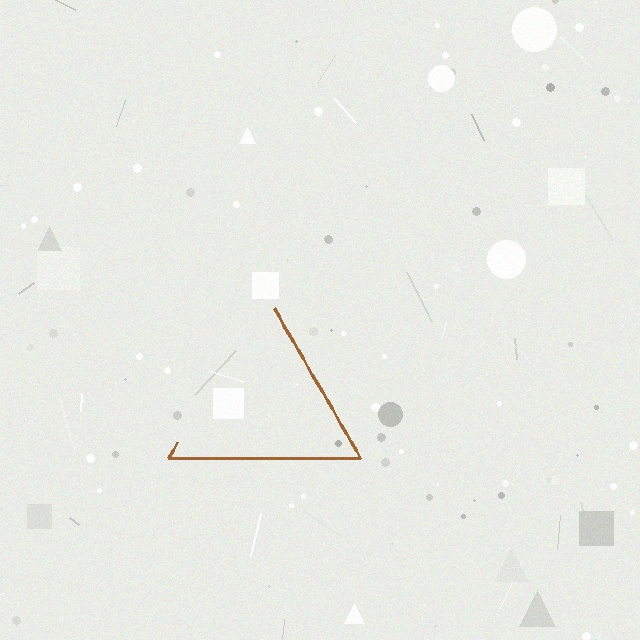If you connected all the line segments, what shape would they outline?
They would outline a triangle.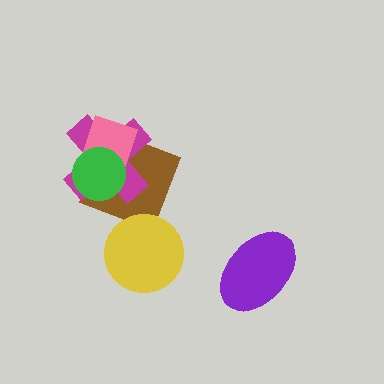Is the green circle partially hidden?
No, no other shape covers it.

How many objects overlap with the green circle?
3 objects overlap with the green circle.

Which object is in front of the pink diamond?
The green circle is in front of the pink diamond.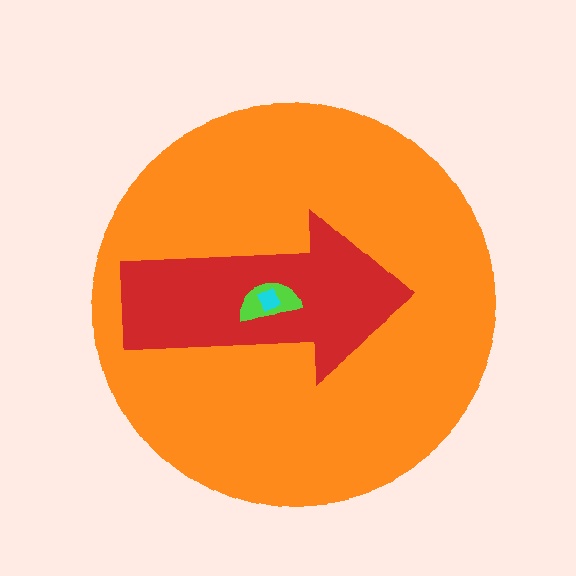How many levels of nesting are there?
4.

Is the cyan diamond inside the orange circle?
Yes.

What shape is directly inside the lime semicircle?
The cyan diamond.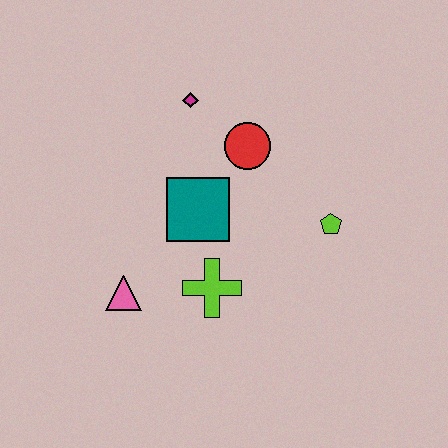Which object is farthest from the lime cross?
The magenta diamond is farthest from the lime cross.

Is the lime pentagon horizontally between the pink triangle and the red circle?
No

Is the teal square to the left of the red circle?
Yes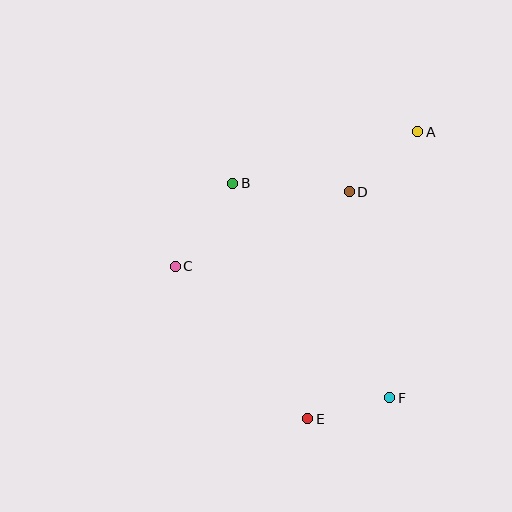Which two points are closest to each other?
Points E and F are closest to each other.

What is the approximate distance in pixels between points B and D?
The distance between B and D is approximately 117 pixels.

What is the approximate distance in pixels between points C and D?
The distance between C and D is approximately 190 pixels.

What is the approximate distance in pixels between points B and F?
The distance between B and F is approximately 266 pixels.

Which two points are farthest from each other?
Points A and E are farthest from each other.